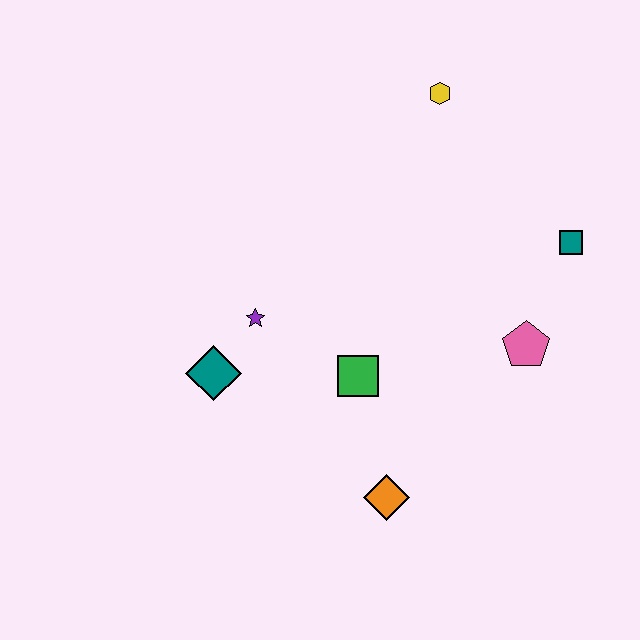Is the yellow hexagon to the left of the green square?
No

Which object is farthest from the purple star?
The teal square is farthest from the purple star.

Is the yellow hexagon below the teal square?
No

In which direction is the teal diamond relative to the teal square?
The teal diamond is to the left of the teal square.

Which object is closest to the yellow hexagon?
The teal square is closest to the yellow hexagon.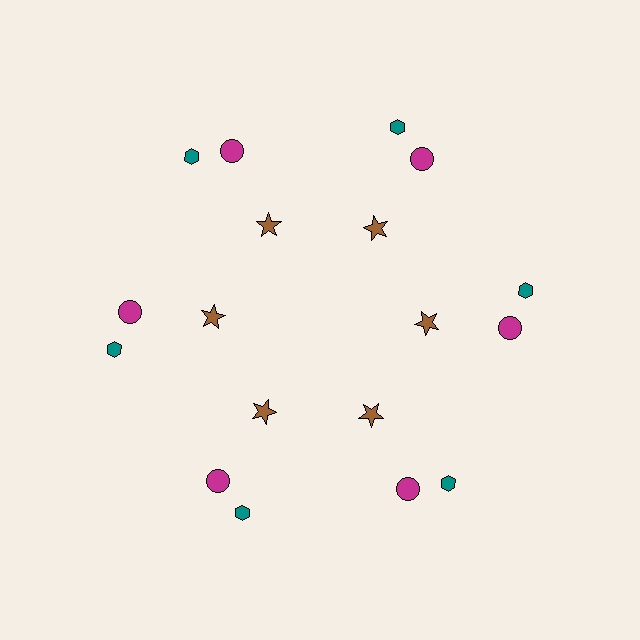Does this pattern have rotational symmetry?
Yes, this pattern has 6-fold rotational symmetry. It looks the same after rotating 60 degrees around the center.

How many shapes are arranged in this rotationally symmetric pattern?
There are 18 shapes, arranged in 6 groups of 3.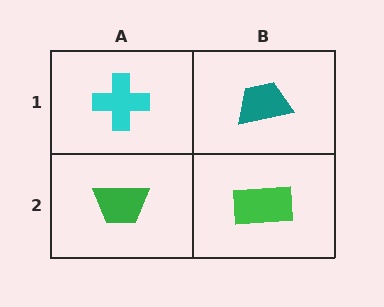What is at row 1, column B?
A teal trapezoid.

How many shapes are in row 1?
2 shapes.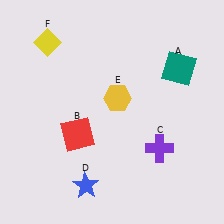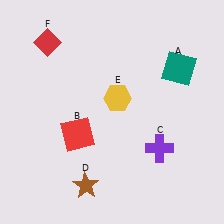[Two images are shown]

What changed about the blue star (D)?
In Image 1, D is blue. In Image 2, it changed to brown.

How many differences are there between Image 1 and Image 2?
There are 2 differences between the two images.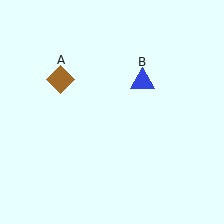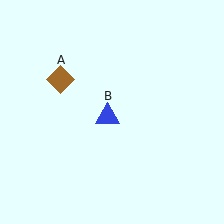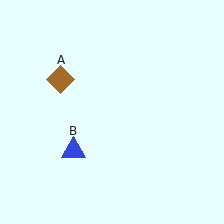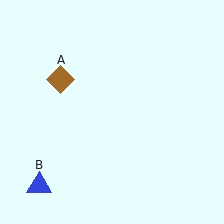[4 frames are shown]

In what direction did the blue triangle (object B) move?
The blue triangle (object B) moved down and to the left.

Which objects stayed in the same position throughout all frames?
Brown diamond (object A) remained stationary.